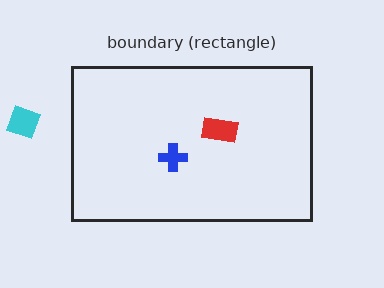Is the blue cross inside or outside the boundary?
Inside.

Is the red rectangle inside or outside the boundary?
Inside.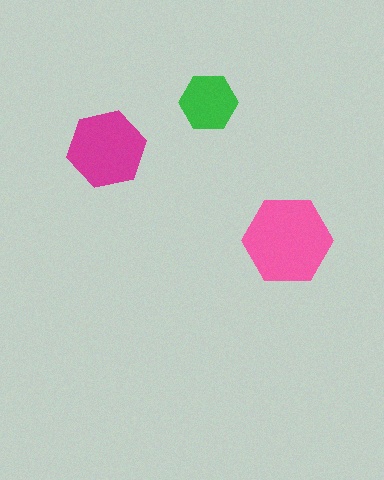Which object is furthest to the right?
The pink hexagon is rightmost.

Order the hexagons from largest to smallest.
the pink one, the magenta one, the green one.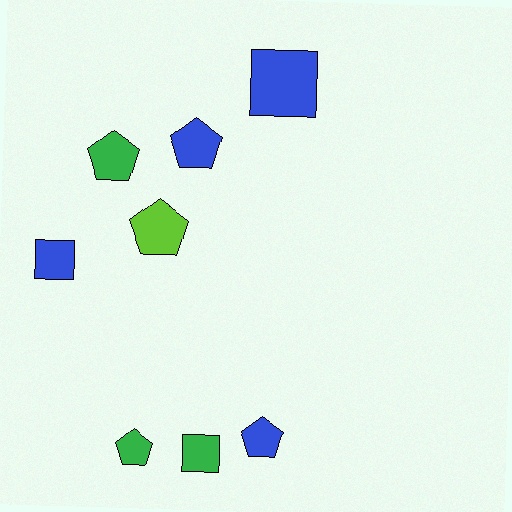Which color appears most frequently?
Blue, with 4 objects.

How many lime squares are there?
There are no lime squares.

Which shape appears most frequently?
Pentagon, with 5 objects.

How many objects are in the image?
There are 8 objects.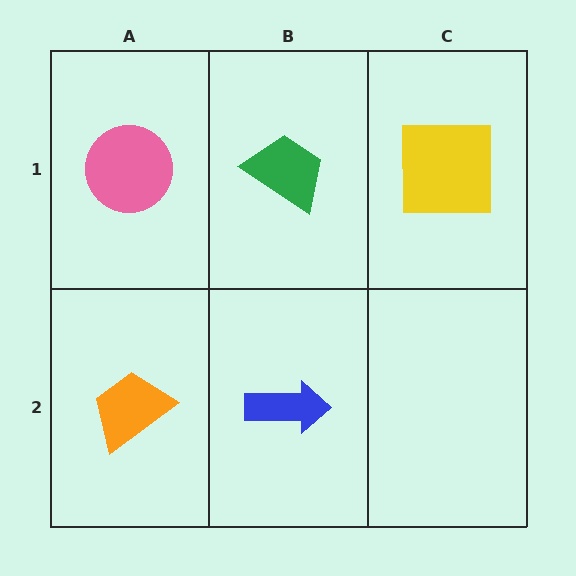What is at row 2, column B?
A blue arrow.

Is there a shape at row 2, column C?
No, that cell is empty.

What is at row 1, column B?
A green trapezoid.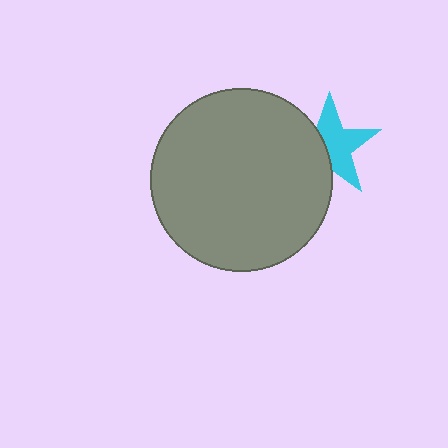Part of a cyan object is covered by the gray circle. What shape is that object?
It is a star.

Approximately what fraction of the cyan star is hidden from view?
Roughly 40% of the cyan star is hidden behind the gray circle.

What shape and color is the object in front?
The object in front is a gray circle.